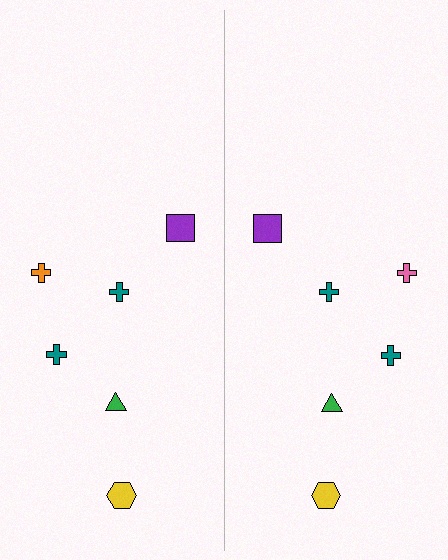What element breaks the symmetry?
The pink cross on the right side breaks the symmetry — its mirror counterpart is orange.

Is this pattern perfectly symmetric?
No, the pattern is not perfectly symmetric. The pink cross on the right side breaks the symmetry — its mirror counterpart is orange.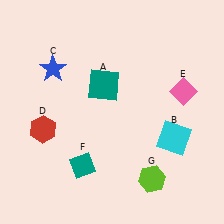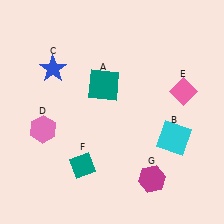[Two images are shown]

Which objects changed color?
D changed from red to pink. G changed from lime to magenta.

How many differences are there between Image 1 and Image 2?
There are 2 differences between the two images.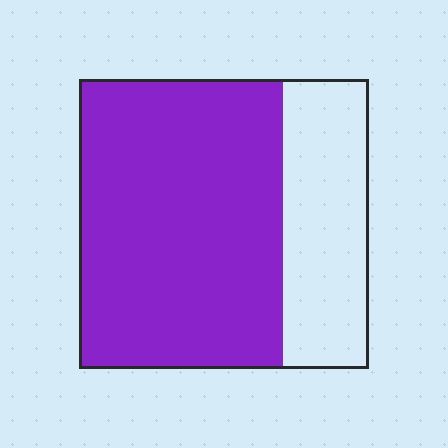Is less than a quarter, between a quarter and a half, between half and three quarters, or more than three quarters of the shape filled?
Between half and three quarters.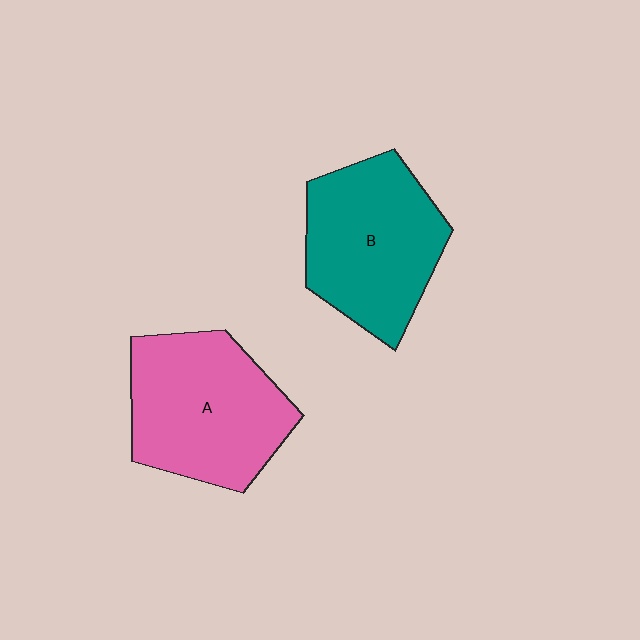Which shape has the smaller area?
Shape B (teal).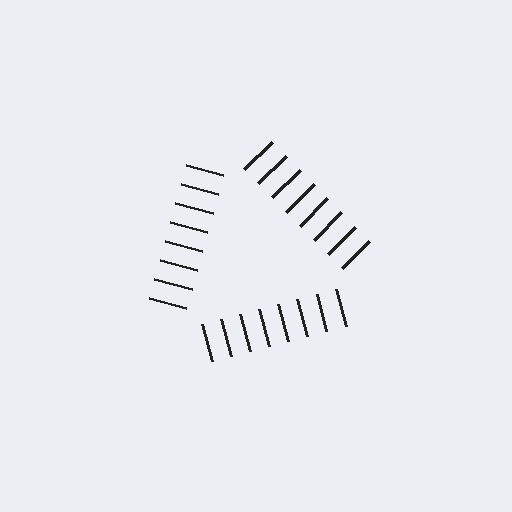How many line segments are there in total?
24 — 8 along each of the 3 edges.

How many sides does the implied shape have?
3 sides — the line-ends trace a triangle.